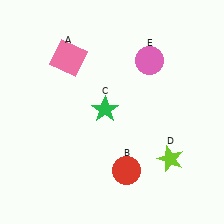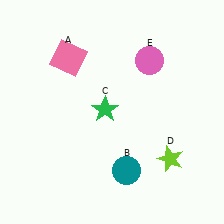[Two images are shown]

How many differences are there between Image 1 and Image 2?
There is 1 difference between the two images.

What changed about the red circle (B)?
In Image 1, B is red. In Image 2, it changed to teal.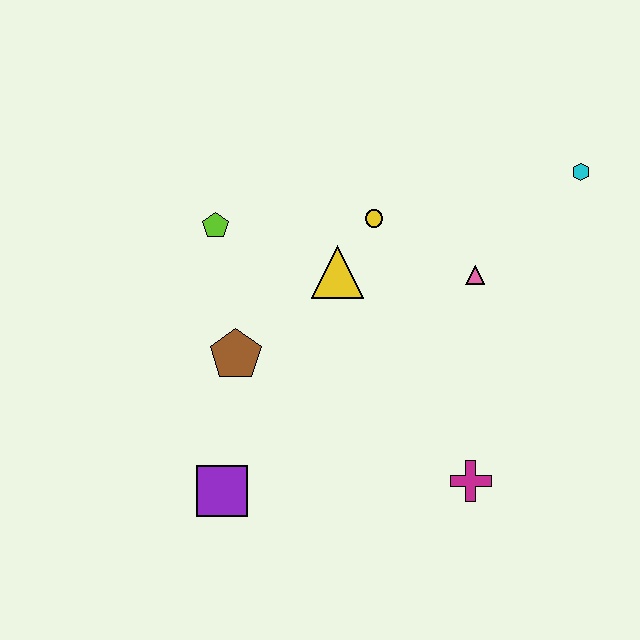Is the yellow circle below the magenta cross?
No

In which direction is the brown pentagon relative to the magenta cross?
The brown pentagon is to the left of the magenta cross.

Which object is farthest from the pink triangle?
The purple square is farthest from the pink triangle.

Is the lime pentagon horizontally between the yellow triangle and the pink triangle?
No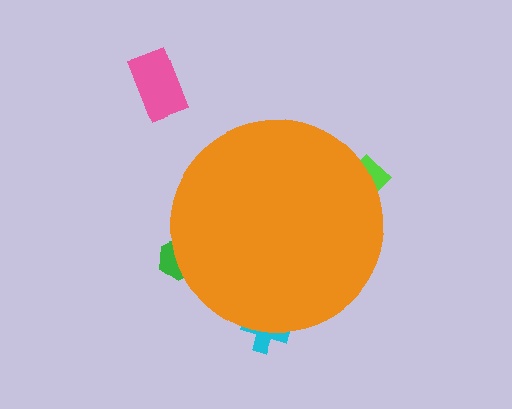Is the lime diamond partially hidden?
Yes, the lime diamond is partially hidden behind the orange circle.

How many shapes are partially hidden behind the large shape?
3 shapes are partially hidden.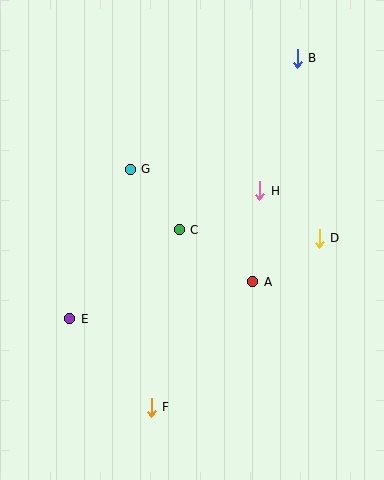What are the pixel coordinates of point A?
Point A is at (253, 282).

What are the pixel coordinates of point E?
Point E is at (70, 319).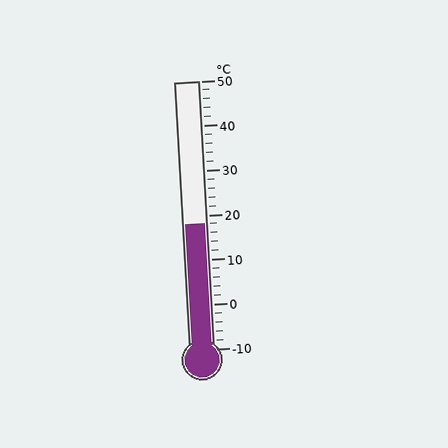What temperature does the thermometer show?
The thermometer shows approximately 18°C.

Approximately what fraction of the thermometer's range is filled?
The thermometer is filled to approximately 45% of its range.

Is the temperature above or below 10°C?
The temperature is above 10°C.